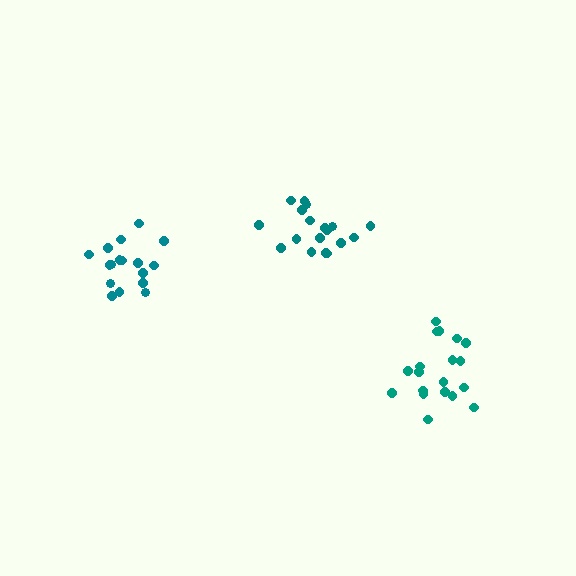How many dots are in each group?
Group 1: 18 dots, Group 2: 17 dots, Group 3: 19 dots (54 total).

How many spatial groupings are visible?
There are 3 spatial groupings.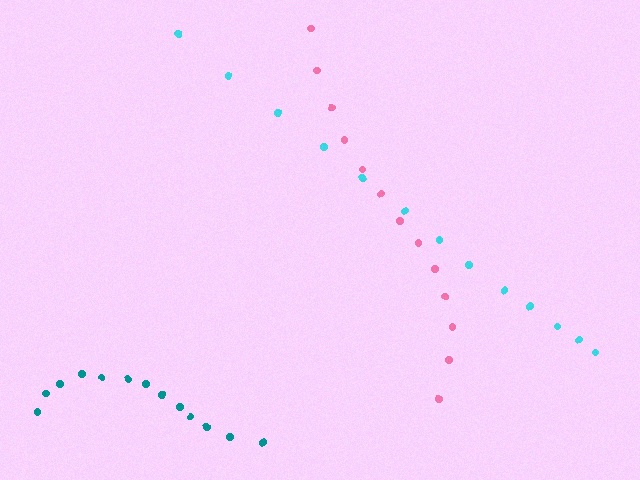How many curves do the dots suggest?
There are 3 distinct paths.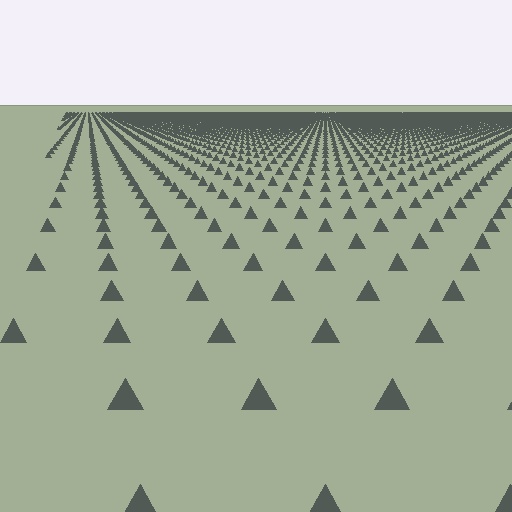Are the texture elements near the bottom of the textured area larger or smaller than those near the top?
Larger. Near the bottom, elements are closer to the viewer and appear at a bigger on-screen size.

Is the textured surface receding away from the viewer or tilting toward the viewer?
The surface is receding away from the viewer. Texture elements get smaller and denser toward the top.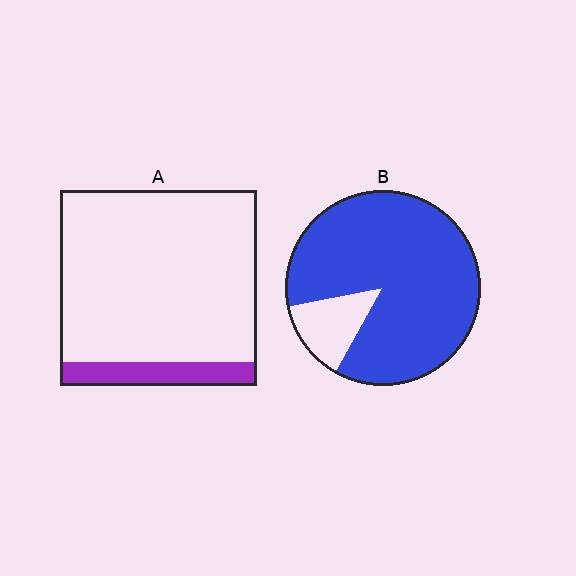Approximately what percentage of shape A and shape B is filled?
A is approximately 10% and B is approximately 85%.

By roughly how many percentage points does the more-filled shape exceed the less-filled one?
By roughly 75 percentage points (B over A).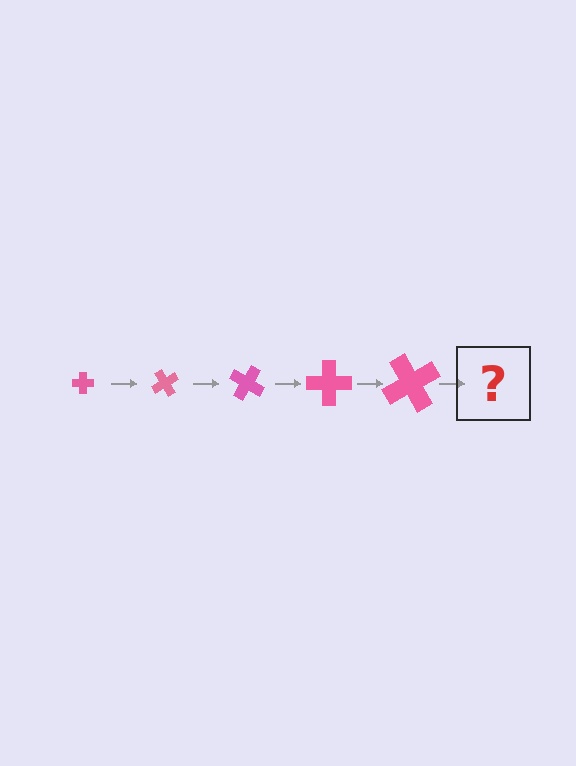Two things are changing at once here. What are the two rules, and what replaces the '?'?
The two rules are that the cross grows larger each step and it rotates 60 degrees each step. The '?' should be a cross, larger than the previous one and rotated 300 degrees from the start.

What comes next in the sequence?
The next element should be a cross, larger than the previous one and rotated 300 degrees from the start.